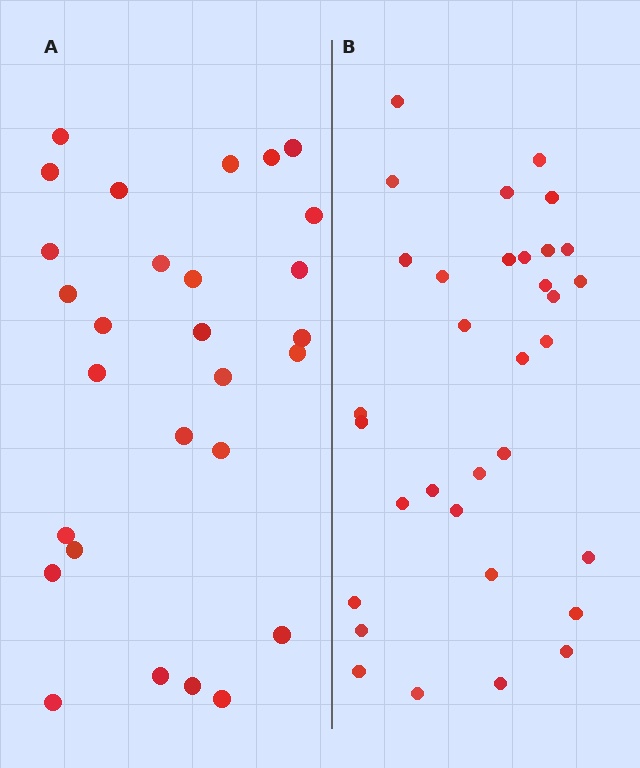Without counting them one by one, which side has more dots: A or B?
Region B (the right region) has more dots.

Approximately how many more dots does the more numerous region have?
Region B has about 5 more dots than region A.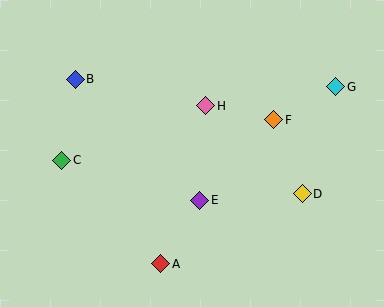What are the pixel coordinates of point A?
Point A is at (161, 264).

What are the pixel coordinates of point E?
Point E is at (200, 200).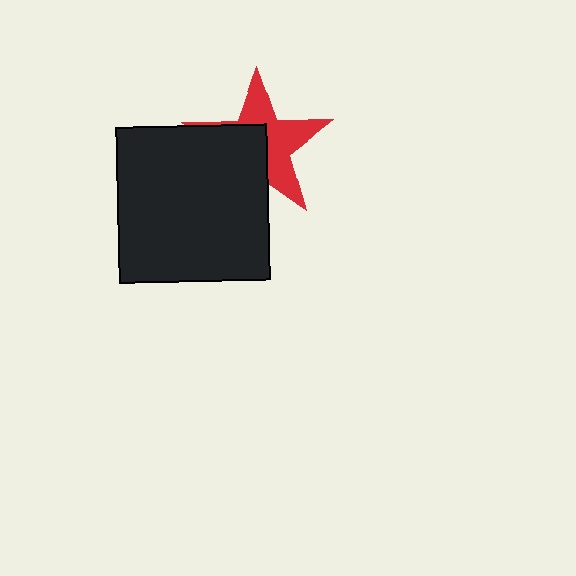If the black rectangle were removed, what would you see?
You would see the complete red star.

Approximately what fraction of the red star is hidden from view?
Roughly 46% of the red star is hidden behind the black rectangle.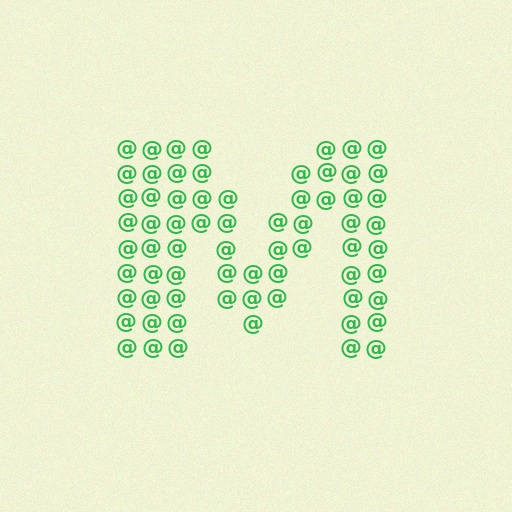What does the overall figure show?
The overall figure shows the letter M.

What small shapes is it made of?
It is made of small at signs.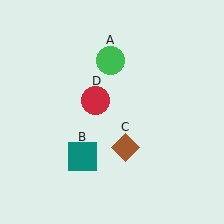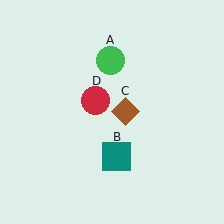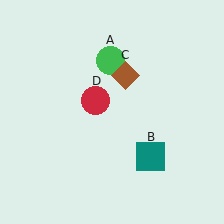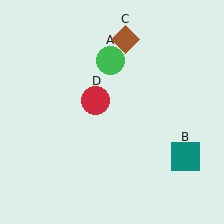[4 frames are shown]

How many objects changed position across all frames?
2 objects changed position: teal square (object B), brown diamond (object C).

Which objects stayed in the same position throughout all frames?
Green circle (object A) and red circle (object D) remained stationary.